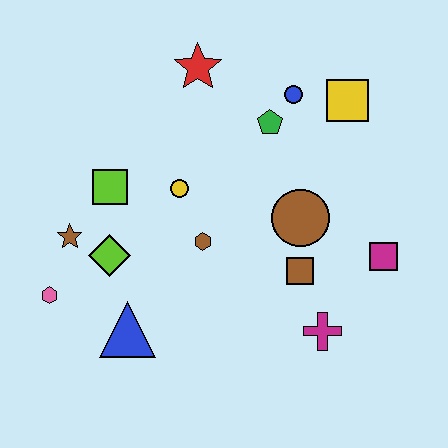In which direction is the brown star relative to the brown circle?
The brown star is to the left of the brown circle.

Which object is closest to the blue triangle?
The lime diamond is closest to the blue triangle.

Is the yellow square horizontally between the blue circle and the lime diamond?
No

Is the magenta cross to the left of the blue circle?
No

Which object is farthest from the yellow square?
The pink hexagon is farthest from the yellow square.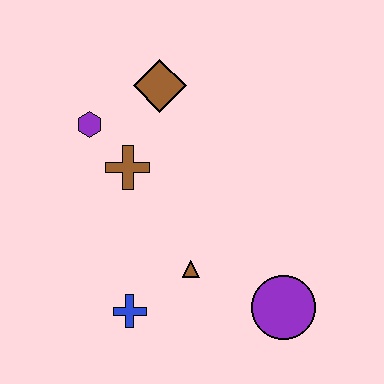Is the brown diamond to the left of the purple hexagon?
No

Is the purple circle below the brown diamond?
Yes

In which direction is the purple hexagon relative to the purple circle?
The purple hexagon is to the left of the purple circle.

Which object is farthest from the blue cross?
The brown diamond is farthest from the blue cross.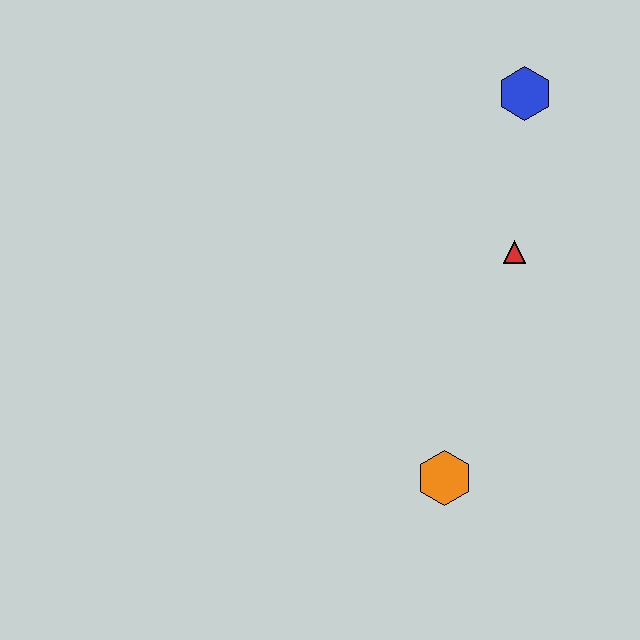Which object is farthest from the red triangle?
The orange hexagon is farthest from the red triangle.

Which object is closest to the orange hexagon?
The red triangle is closest to the orange hexagon.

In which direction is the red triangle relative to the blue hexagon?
The red triangle is below the blue hexagon.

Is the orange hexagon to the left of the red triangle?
Yes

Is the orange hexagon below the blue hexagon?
Yes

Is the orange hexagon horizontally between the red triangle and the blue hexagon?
No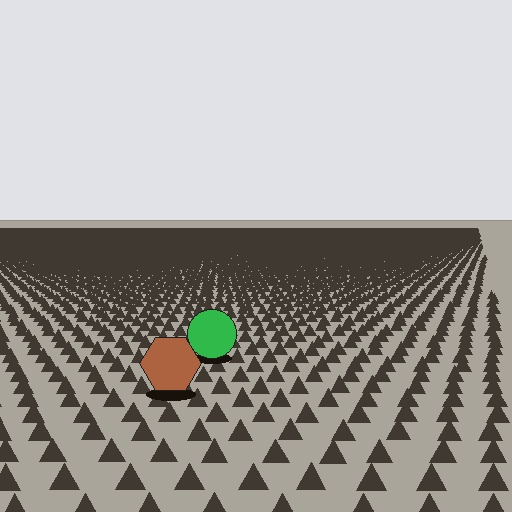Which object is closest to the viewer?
The brown hexagon is closest. The texture marks near it are larger and more spread out.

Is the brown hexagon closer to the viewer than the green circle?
Yes. The brown hexagon is closer — you can tell from the texture gradient: the ground texture is coarser near it.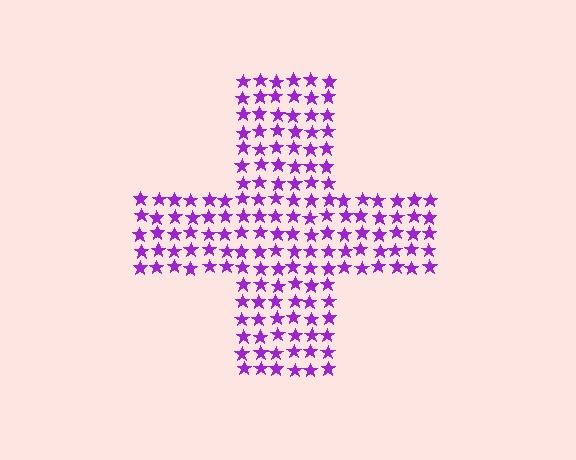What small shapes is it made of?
It is made of small stars.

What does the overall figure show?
The overall figure shows a cross.